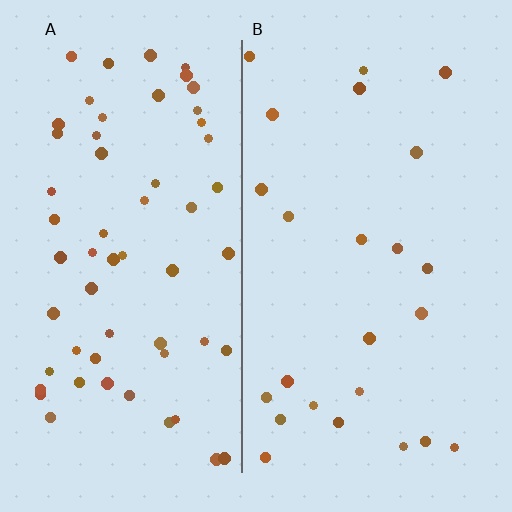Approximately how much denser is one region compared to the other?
Approximately 2.4× — region A over region B.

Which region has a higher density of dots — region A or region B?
A (the left).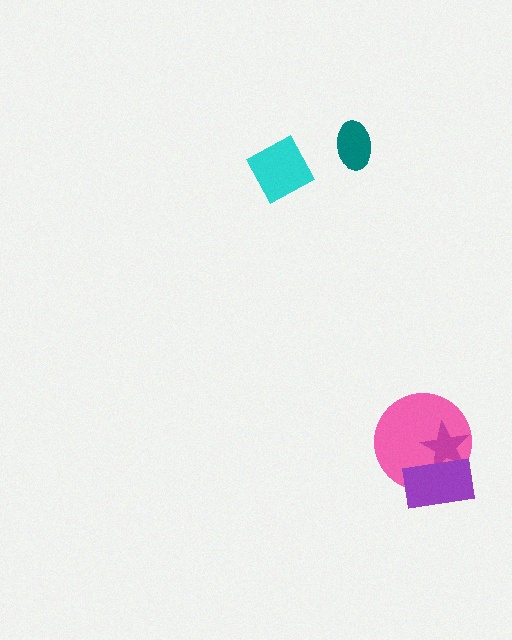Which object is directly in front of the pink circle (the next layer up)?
The magenta star is directly in front of the pink circle.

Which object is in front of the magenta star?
The purple rectangle is in front of the magenta star.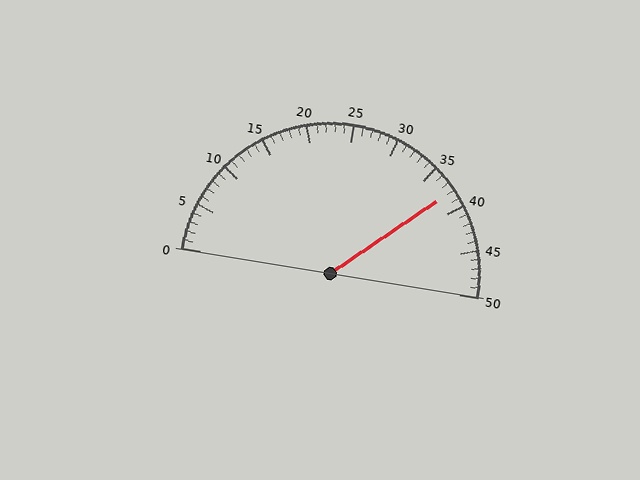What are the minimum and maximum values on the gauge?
The gauge ranges from 0 to 50.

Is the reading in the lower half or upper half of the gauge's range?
The reading is in the upper half of the range (0 to 50).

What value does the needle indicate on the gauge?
The needle indicates approximately 38.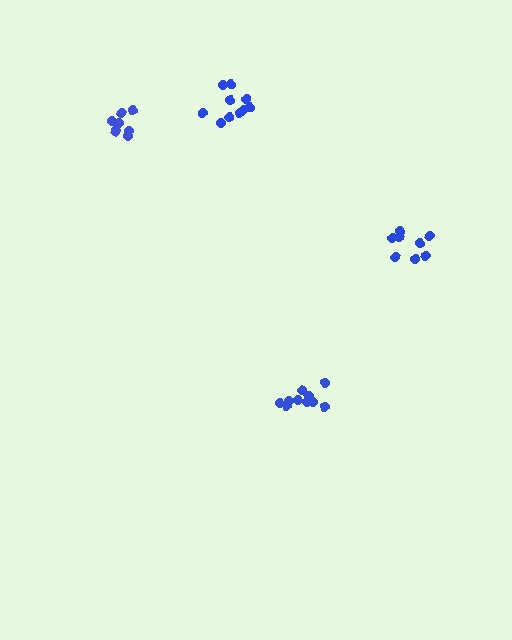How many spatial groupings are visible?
There are 4 spatial groupings.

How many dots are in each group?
Group 1: 10 dots, Group 2: 11 dots, Group 3: 8 dots, Group 4: 8 dots (37 total).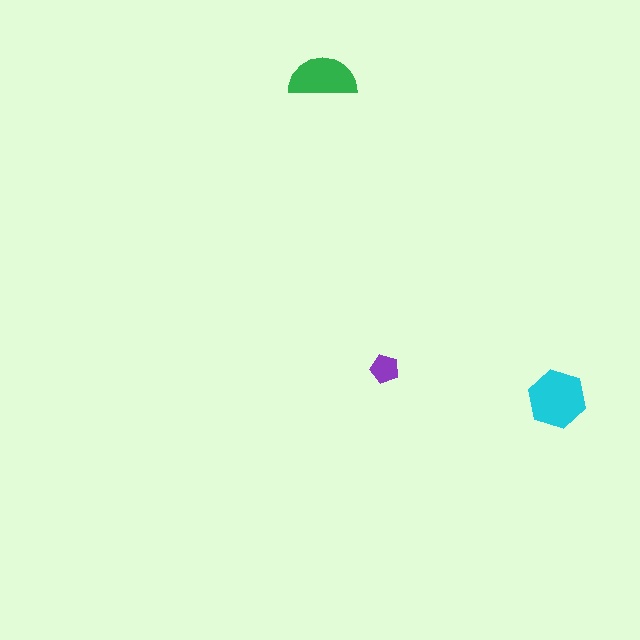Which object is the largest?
The cyan hexagon.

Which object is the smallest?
The purple pentagon.